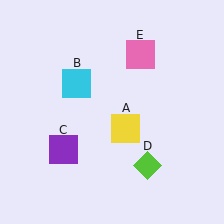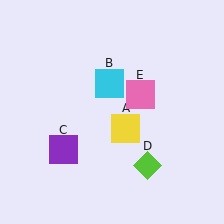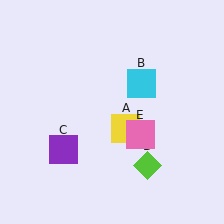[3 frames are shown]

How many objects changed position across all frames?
2 objects changed position: cyan square (object B), pink square (object E).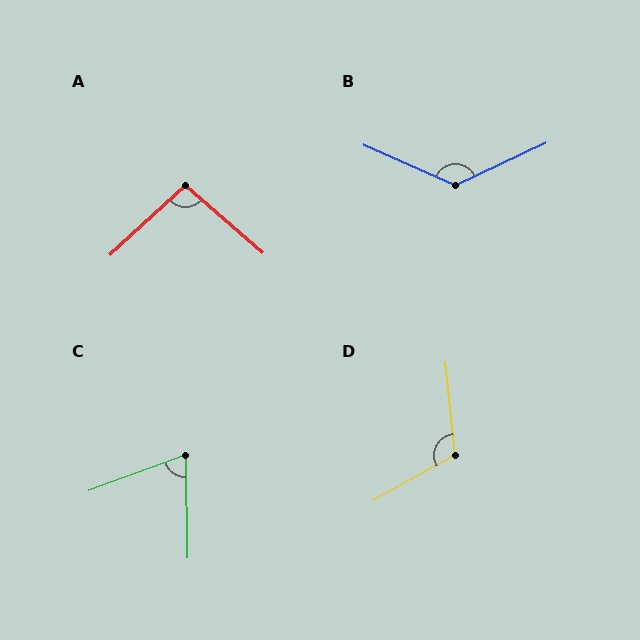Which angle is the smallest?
C, at approximately 71 degrees.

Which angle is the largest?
B, at approximately 131 degrees.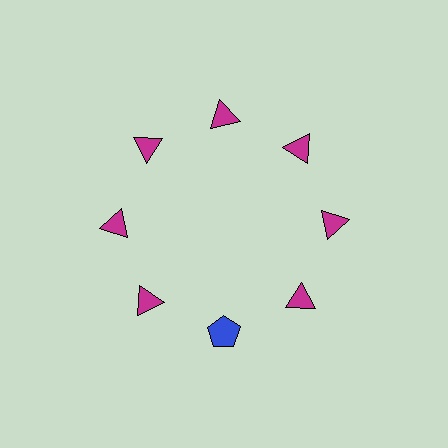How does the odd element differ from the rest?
It differs in both color (blue instead of magenta) and shape (pentagon instead of triangle).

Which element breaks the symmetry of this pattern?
The blue pentagon at roughly the 6 o'clock position breaks the symmetry. All other shapes are magenta triangles.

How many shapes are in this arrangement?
There are 8 shapes arranged in a ring pattern.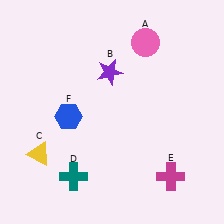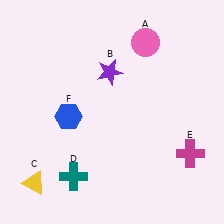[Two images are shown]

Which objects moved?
The objects that moved are: the yellow triangle (C), the magenta cross (E).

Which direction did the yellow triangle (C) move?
The yellow triangle (C) moved down.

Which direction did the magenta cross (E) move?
The magenta cross (E) moved up.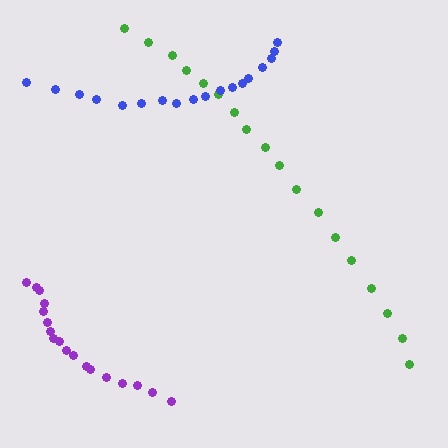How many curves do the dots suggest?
There are 3 distinct paths.